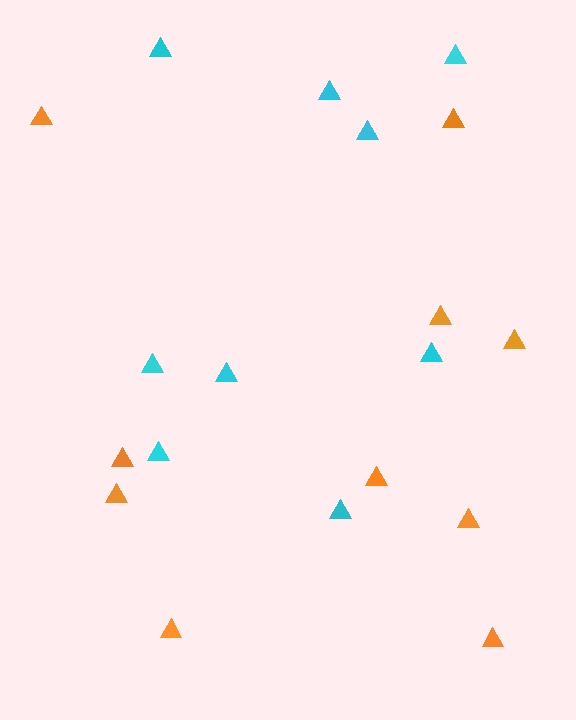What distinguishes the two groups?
There are 2 groups: one group of cyan triangles (9) and one group of orange triangles (10).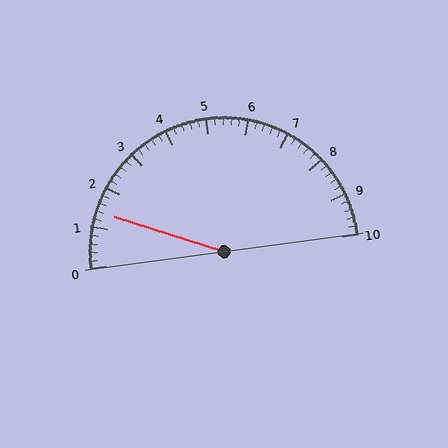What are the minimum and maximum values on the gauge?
The gauge ranges from 0 to 10.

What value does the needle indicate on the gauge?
The needle indicates approximately 1.4.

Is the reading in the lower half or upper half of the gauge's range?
The reading is in the lower half of the range (0 to 10).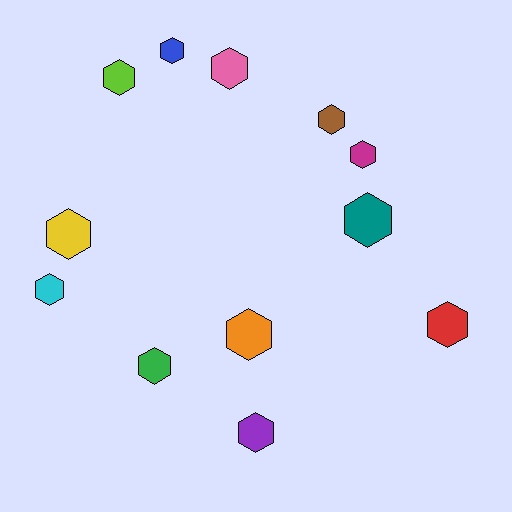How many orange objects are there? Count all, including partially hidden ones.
There is 1 orange object.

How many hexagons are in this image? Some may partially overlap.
There are 12 hexagons.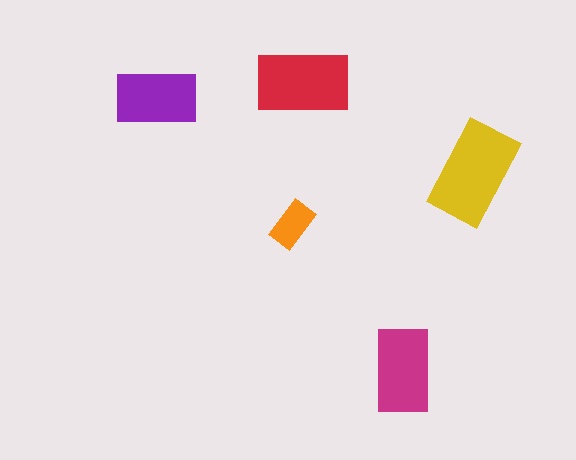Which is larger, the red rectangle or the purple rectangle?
The red one.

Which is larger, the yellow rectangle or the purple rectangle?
The yellow one.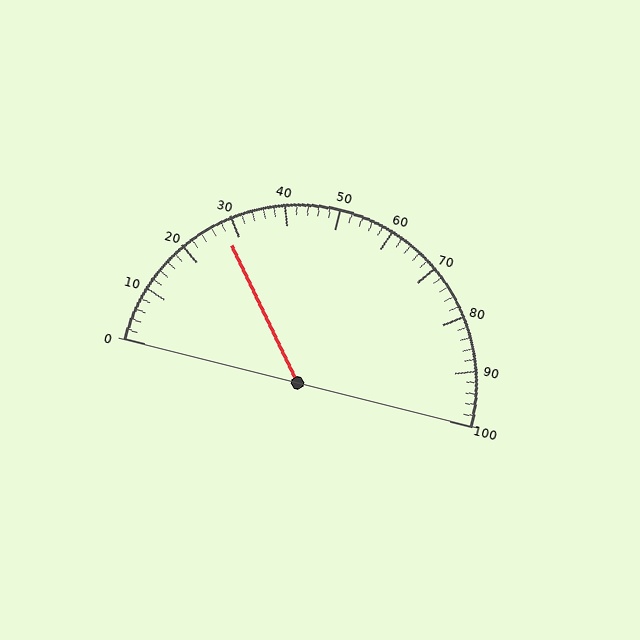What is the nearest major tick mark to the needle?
The nearest major tick mark is 30.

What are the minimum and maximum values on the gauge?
The gauge ranges from 0 to 100.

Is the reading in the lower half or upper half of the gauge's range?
The reading is in the lower half of the range (0 to 100).